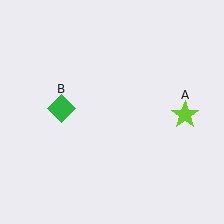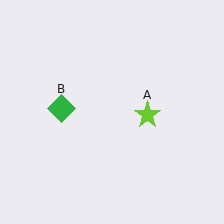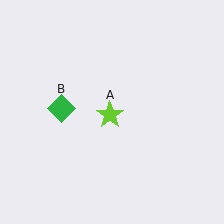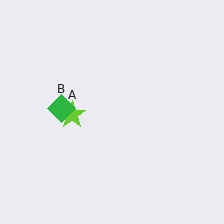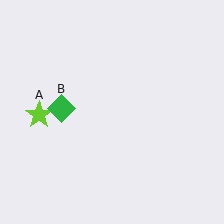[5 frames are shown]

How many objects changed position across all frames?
1 object changed position: lime star (object A).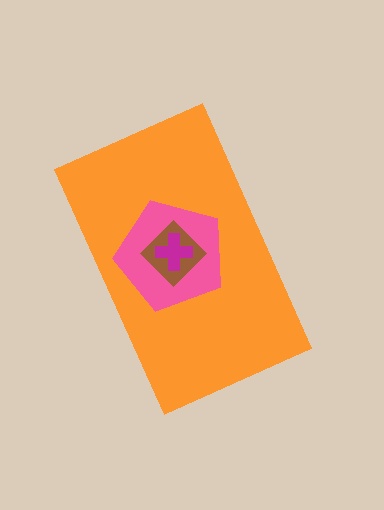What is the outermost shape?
The orange rectangle.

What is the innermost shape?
The magenta cross.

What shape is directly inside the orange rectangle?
The pink pentagon.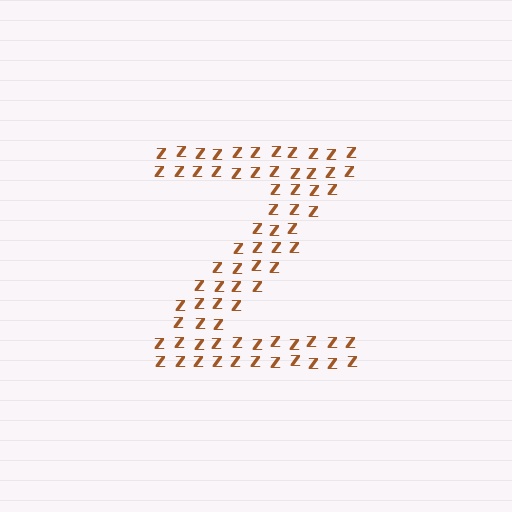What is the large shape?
The large shape is the letter Z.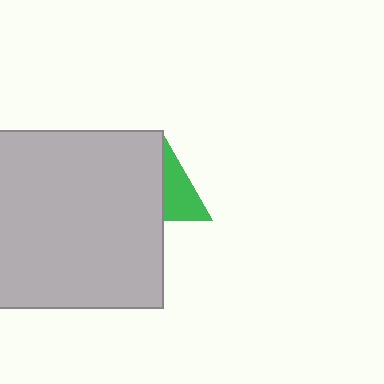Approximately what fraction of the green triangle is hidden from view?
Roughly 54% of the green triangle is hidden behind the light gray square.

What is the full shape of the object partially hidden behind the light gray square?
The partially hidden object is a green triangle.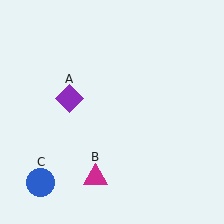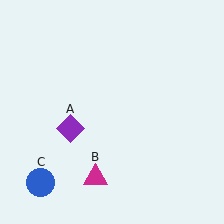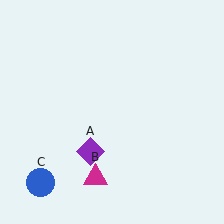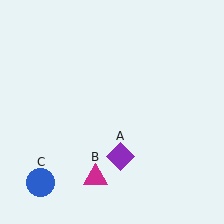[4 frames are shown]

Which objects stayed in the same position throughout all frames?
Magenta triangle (object B) and blue circle (object C) remained stationary.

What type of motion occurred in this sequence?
The purple diamond (object A) rotated counterclockwise around the center of the scene.